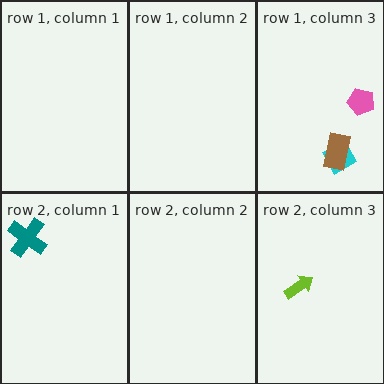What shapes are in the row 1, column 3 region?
The cyan diamond, the brown rectangle, the pink pentagon.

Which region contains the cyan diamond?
The row 1, column 3 region.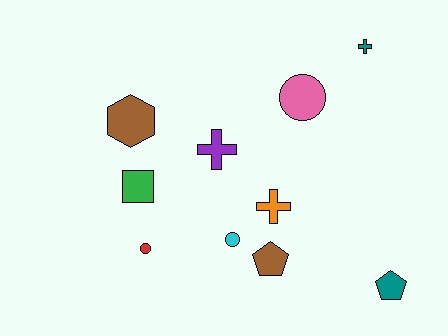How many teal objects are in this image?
There are 2 teal objects.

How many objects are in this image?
There are 10 objects.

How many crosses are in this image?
There are 3 crosses.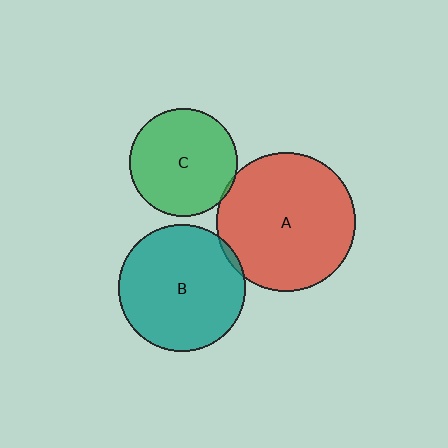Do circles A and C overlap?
Yes.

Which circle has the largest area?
Circle A (red).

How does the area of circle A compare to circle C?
Approximately 1.6 times.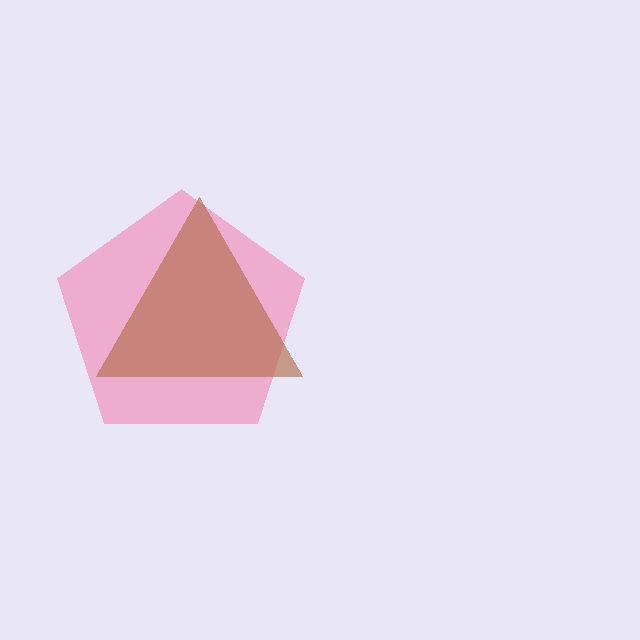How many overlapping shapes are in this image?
There are 2 overlapping shapes in the image.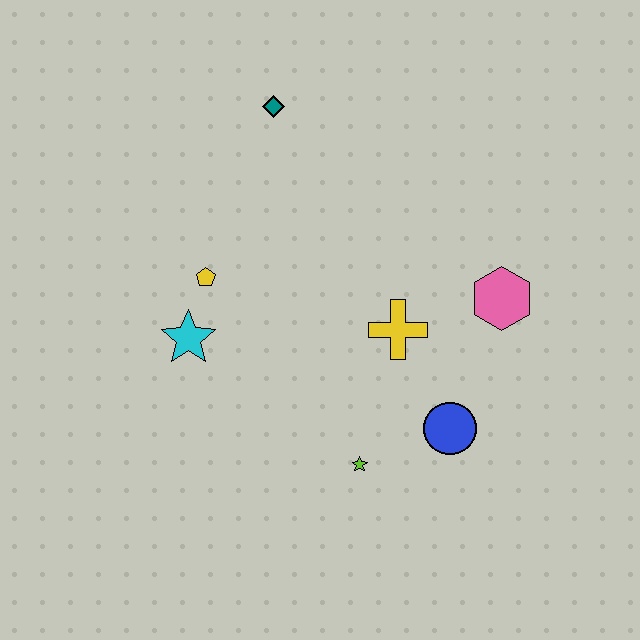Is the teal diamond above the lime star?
Yes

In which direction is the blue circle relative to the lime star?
The blue circle is to the right of the lime star.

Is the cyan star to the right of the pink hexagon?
No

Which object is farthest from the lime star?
The teal diamond is farthest from the lime star.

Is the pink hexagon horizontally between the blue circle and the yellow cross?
No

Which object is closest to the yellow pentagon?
The cyan star is closest to the yellow pentagon.